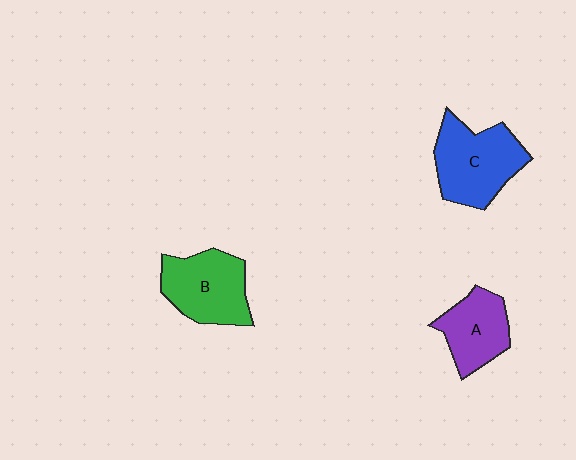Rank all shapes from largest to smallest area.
From largest to smallest: C (blue), B (green), A (purple).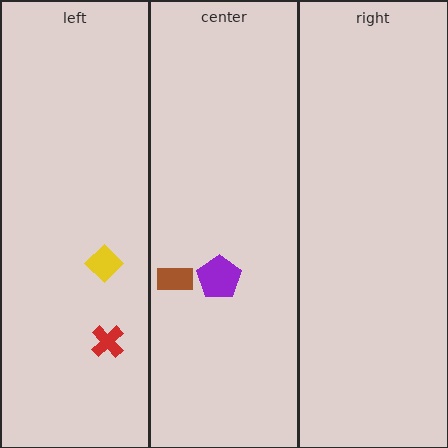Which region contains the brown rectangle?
The center region.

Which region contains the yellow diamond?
The left region.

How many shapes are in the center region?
2.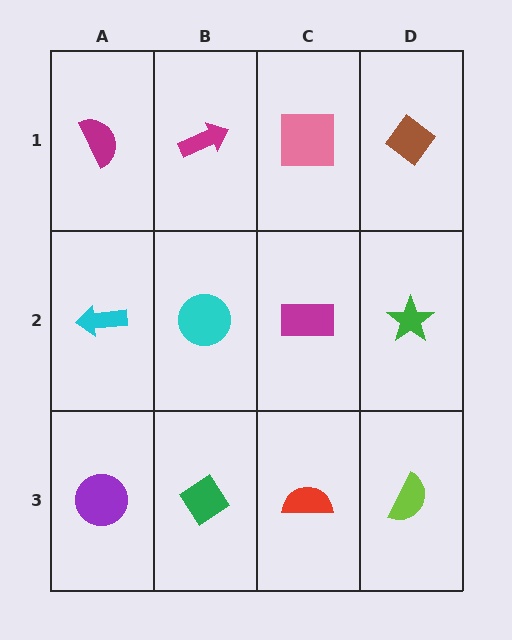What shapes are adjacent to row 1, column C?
A magenta rectangle (row 2, column C), a magenta arrow (row 1, column B), a brown diamond (row 1, column D).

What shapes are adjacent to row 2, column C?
A pink square (row 1, column C), a red semicircle (row 3, column C), a cyan circle (row 2, column B), a green star (row 2, column D).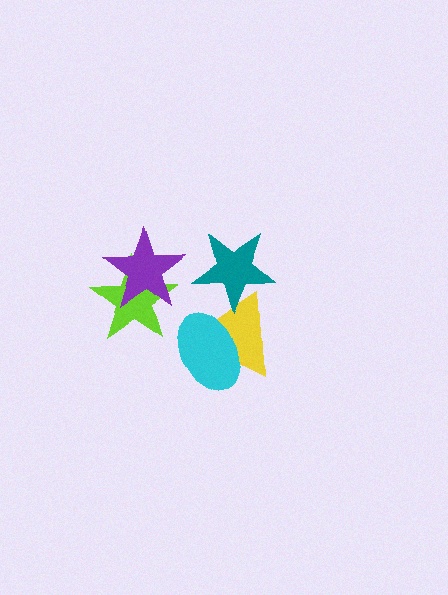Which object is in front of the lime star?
The purple star is in front of the lime star.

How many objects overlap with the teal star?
1 object overlaps with the teal star.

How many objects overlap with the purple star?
1 object overlaps with the purple star.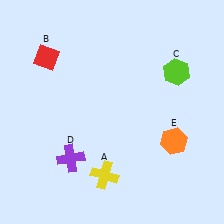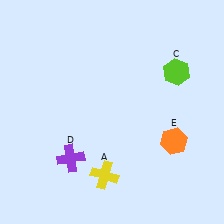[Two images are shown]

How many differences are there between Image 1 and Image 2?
There is 1 difference between the two images.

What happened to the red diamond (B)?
The red diamond (B) was removed in Image 2. It was in the top-left area of Image 1.